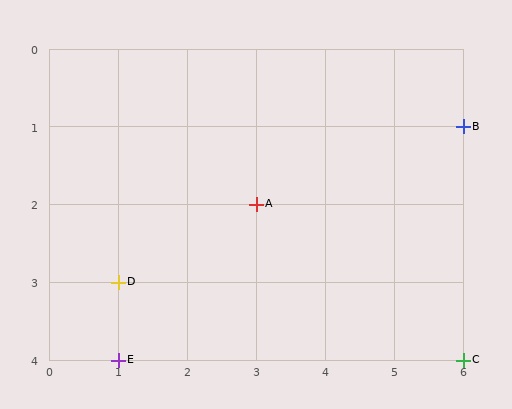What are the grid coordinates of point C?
Point C is at grid coordinates (6, 4).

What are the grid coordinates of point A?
Point A is at grid coordinates (3, 2).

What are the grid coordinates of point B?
Point B is at grid coordinates (6, 1).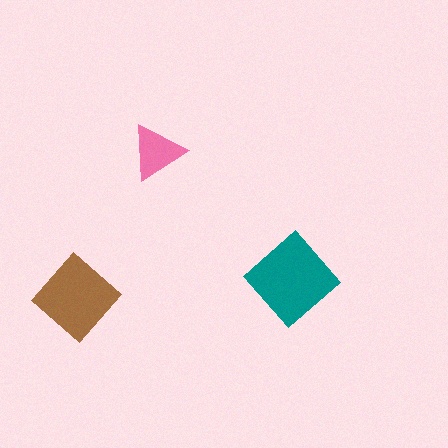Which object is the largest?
The teal diamond.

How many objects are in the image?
There are 3 objects in the image.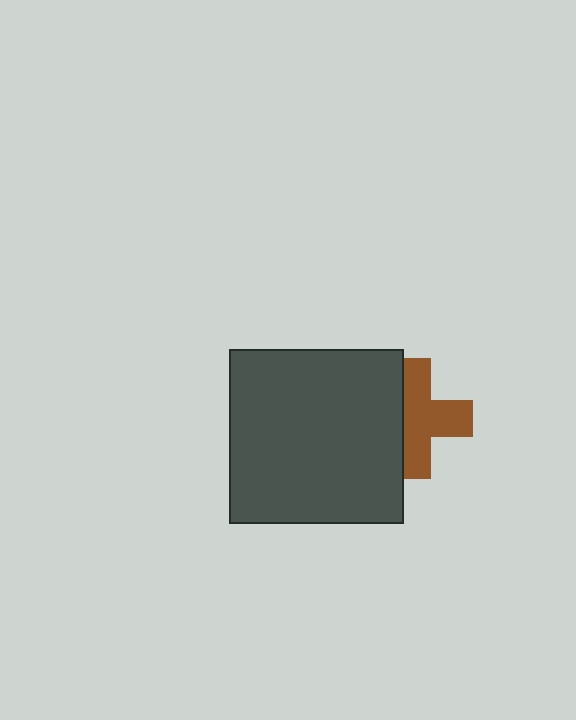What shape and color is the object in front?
The object in front is a dark gray square.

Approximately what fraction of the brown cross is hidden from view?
Roughly 36% of the brown cross is hidden behind the dark gray square.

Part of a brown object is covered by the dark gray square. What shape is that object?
It is a cross.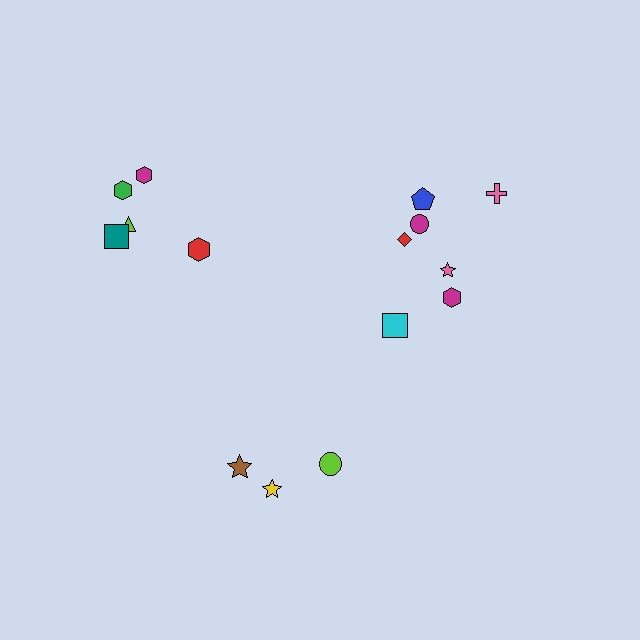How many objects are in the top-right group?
There are 7 objects.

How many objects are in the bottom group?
There are 3 objects.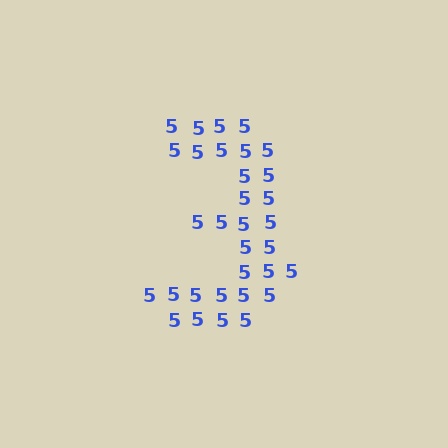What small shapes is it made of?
It is made of small digit 5's.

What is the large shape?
The large shape is the digit 3.